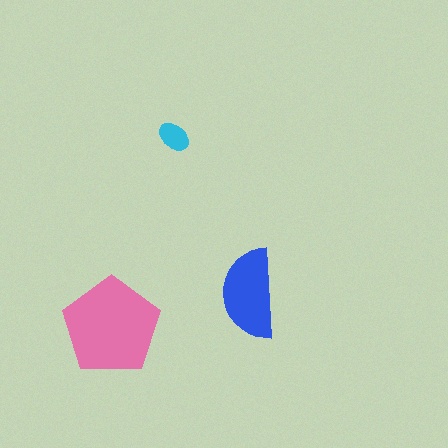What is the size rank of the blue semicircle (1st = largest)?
2nd.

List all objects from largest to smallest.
The pink pentagon, the blue semicircle, the cyan ellipse.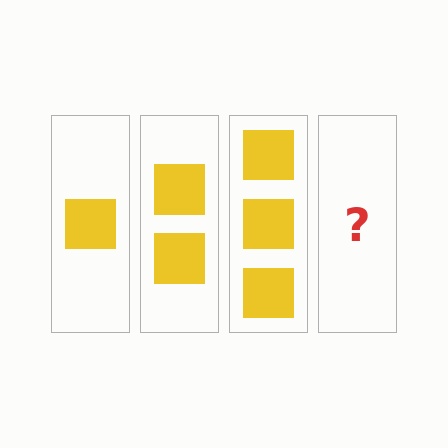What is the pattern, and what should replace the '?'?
The pattern is that each step adds one more square. The '?' should be 4 squares.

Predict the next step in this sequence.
The next step is 4 squares.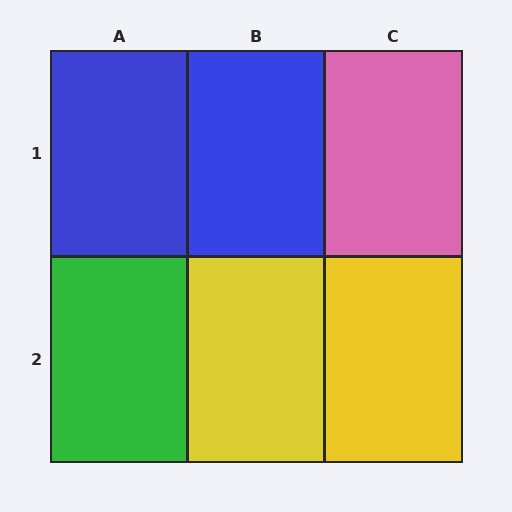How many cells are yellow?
2 cells are yellow.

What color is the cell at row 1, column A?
Blue.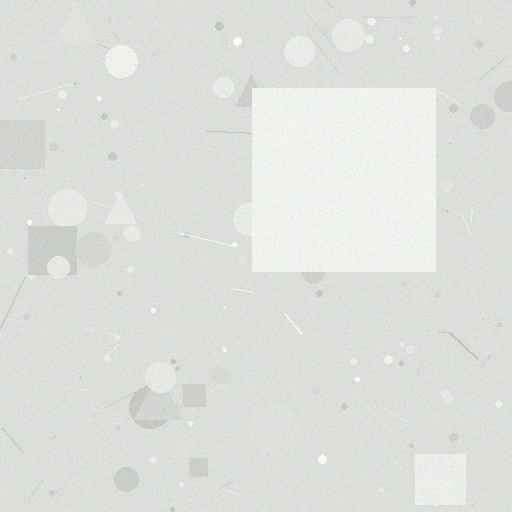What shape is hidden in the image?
A square is hidden in the image.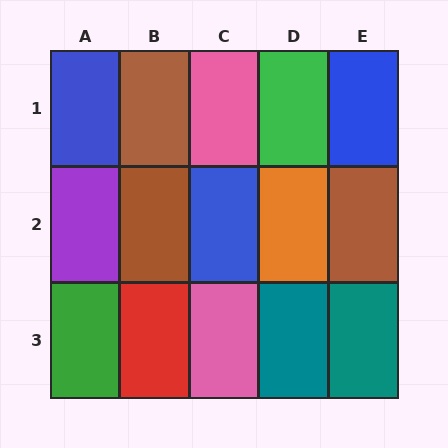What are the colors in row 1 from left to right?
Blue, brown, pink, green, blue.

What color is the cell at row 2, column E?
Brown.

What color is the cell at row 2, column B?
Brown.